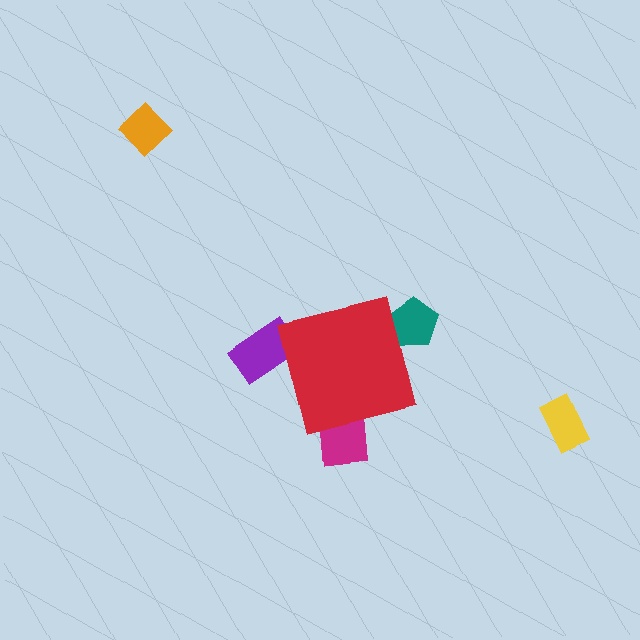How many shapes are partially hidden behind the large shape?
3 shapes are partially hidden.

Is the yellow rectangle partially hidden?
No, the yellow rectangle is fully visible.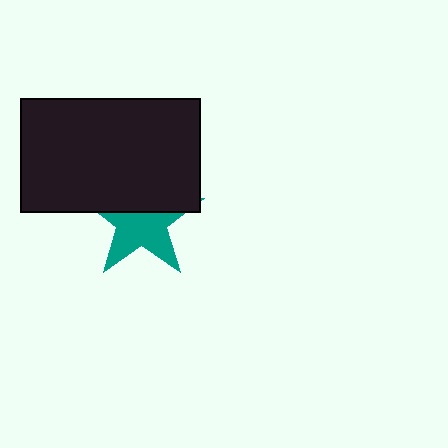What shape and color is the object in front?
The object in front is a black rectangle.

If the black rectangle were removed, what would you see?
You would see the complete teal star.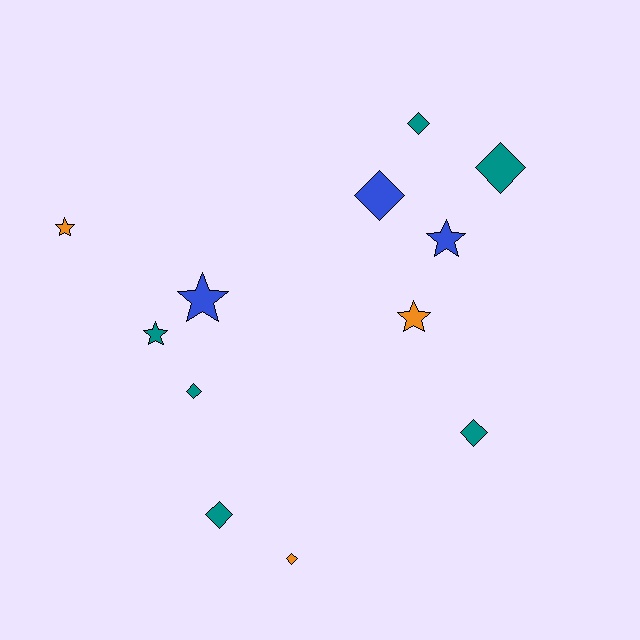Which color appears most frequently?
Teal, with 6 objects.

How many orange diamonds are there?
There is 1 orange diamond.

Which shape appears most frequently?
Diamond, with 7 objects.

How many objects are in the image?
There are 12 objects.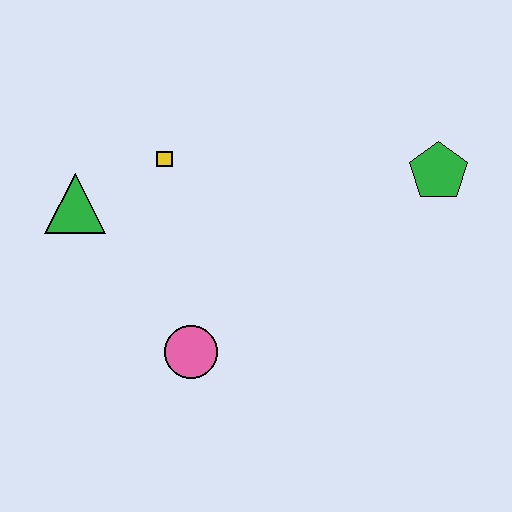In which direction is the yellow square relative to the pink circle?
The yellow square is above the pink circle.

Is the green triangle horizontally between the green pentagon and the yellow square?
No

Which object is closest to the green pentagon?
The yellow square is closest to the green pentagon.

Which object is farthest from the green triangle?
The green pentagon is farthest from the green triangle.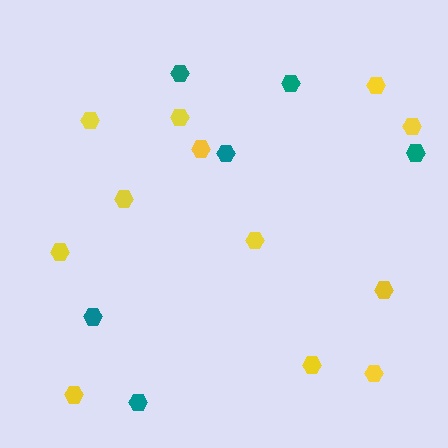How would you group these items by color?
There are 2 groups: one group of yellow hexagons (12) and one group of teal hexagons (6).